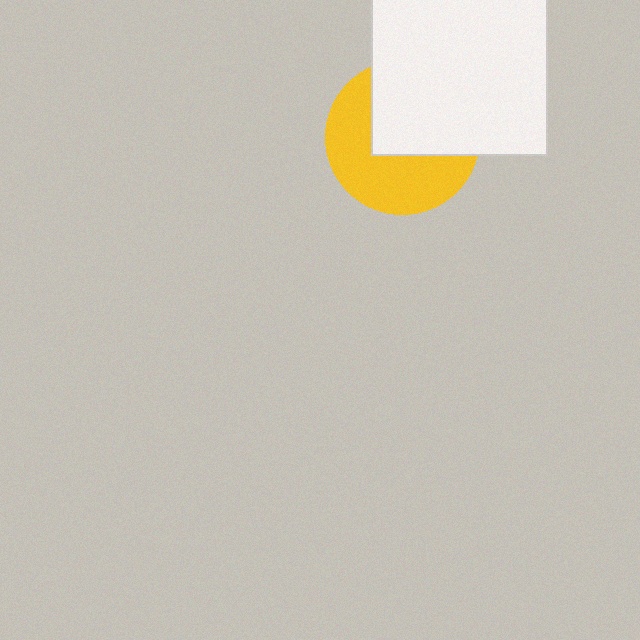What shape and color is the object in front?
The object in front is a white square.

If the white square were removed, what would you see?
You would see the complete yellow circle.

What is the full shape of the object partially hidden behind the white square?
The partially hidden object is a yellow circle.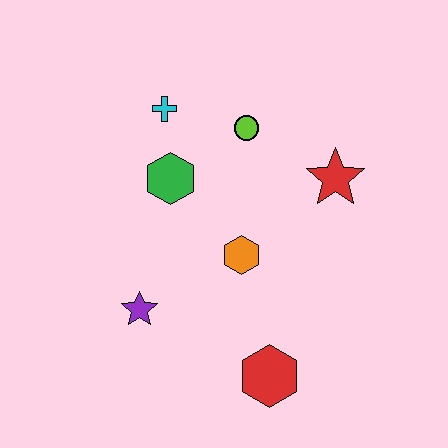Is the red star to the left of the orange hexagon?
No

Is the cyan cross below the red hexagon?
No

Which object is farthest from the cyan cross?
The red hexagon is farthest from the cyan cross.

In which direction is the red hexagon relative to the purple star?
The red hexagon is to the right of the purple star.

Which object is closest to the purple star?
The orange hexagon is closest to the purple star.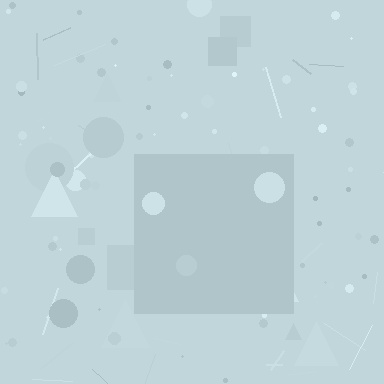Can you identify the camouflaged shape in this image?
The camouflaged shape is a square.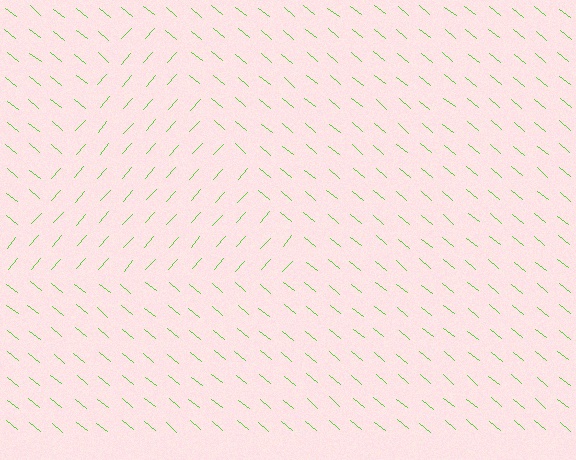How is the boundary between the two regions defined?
The boundary is defined purely by a change in line orientation (approximately 88 degrees difference). All lines are the same color and thickness.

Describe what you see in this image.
The image is filled with small lime line segments. A triangle region in the image has lines oriented differently from the surrounding lines, creating a visible texture boundary.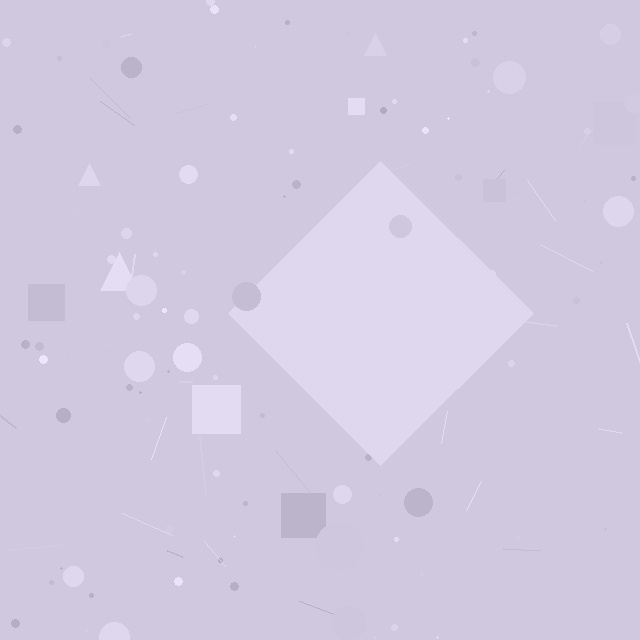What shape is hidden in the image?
A diamond is hidden in the image.